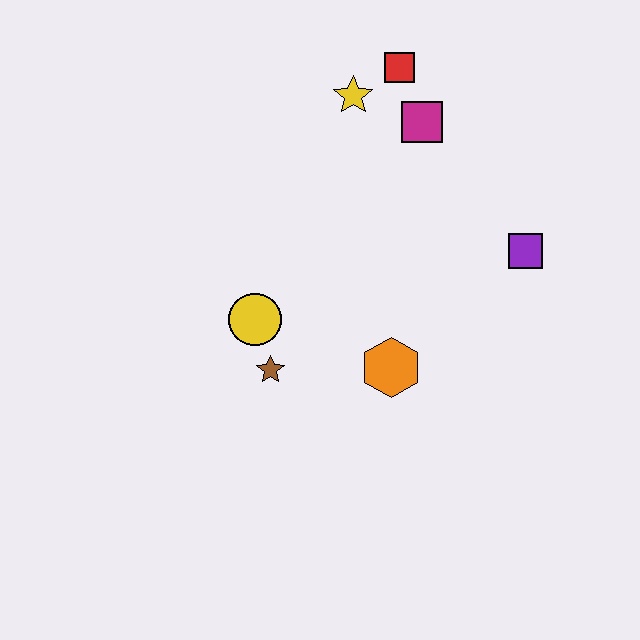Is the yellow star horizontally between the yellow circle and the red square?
Yes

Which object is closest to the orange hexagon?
The brown star is closest to the orange hexagon.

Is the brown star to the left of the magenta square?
Yes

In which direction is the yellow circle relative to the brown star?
The yellow circle is above the brown star.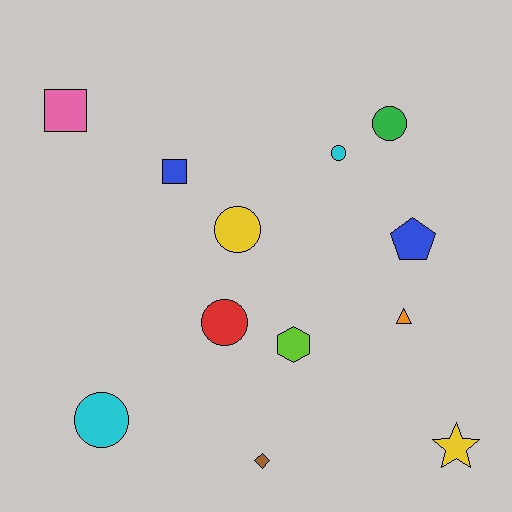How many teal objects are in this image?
There are no teal objects.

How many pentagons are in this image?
There is 1 pentagon.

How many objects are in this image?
There are 12 objects.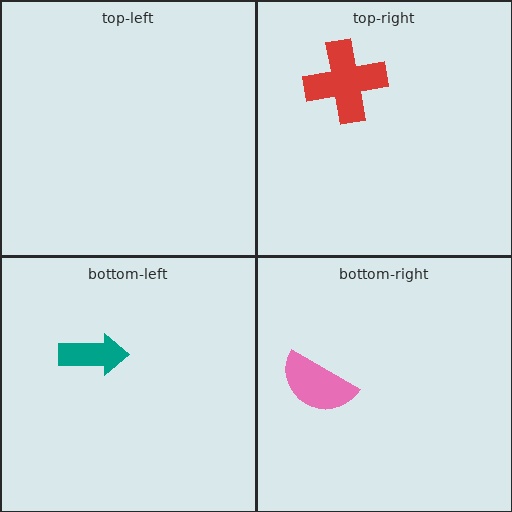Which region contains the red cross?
The top-right region.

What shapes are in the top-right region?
The red cross.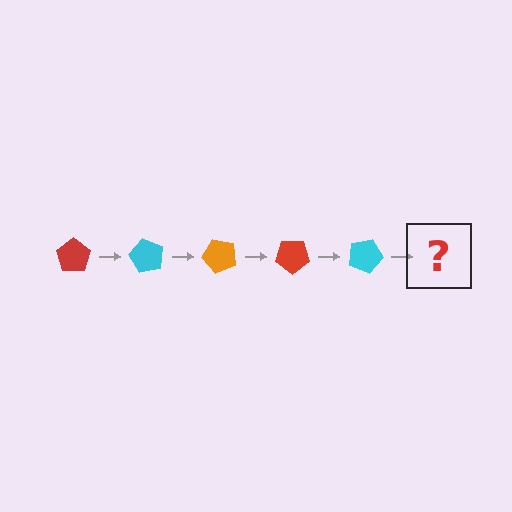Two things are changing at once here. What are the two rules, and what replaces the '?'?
The two rules are that it rotates 60 degrees each step and the color cycles through red, cyan, and orange. The '?' should be an orange pentagon, rotated 300 degrees from the start.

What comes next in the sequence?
The next element should be an orange pentagon, rotated 300 degrees from the start.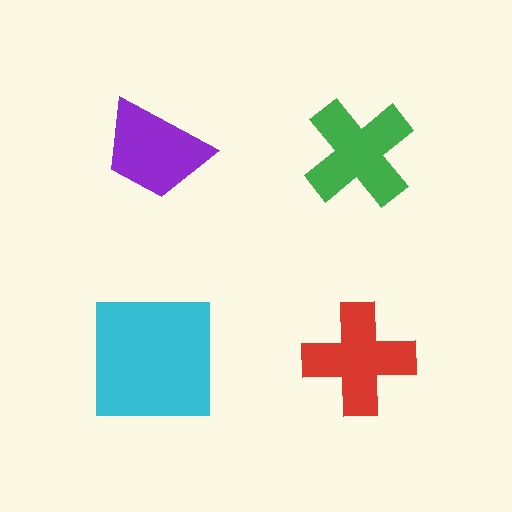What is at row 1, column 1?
A purple trapezoid.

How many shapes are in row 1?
2 shapes.